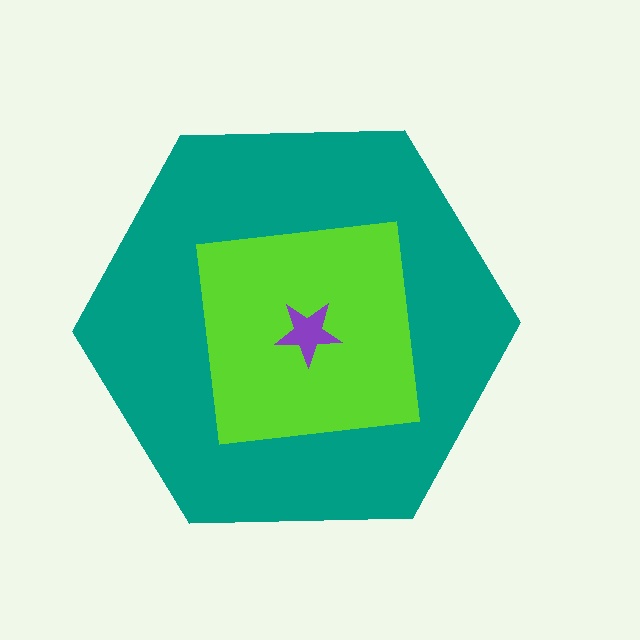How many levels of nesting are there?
3.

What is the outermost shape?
The teal hexagon.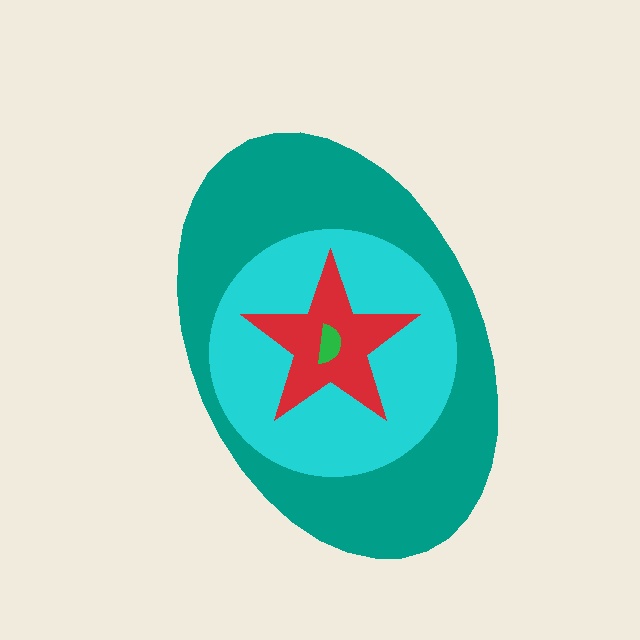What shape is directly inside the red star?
The green semicircle.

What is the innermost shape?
The green semicircle.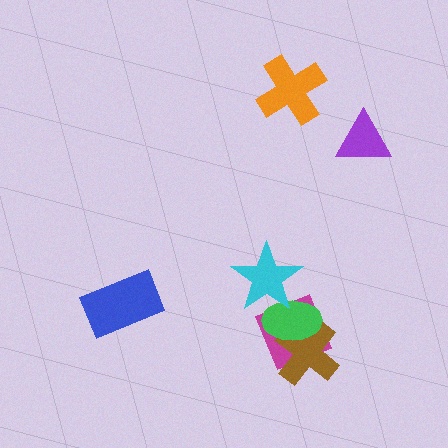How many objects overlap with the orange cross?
0 objects overlap with the orange cross.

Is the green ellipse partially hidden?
Yes, it is partially covered by another shape.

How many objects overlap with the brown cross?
2 objects overlap with the brown cross.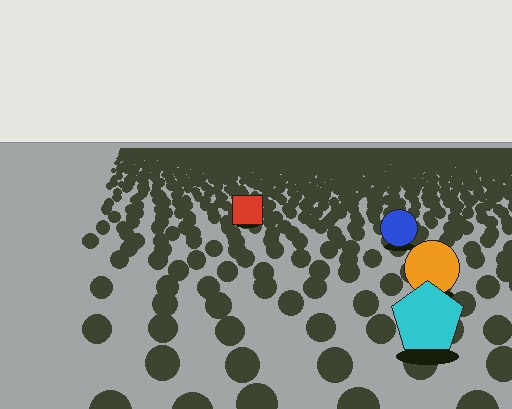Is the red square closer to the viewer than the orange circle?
No. The orange circle is closer — you can tell from the texture gradient: the ground texture is coarser near it.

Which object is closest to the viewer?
The cyan pentagon is closest. The texture marks near it are larger and more spread out.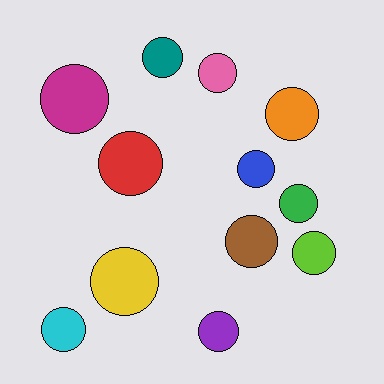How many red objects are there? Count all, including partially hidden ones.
There is 1 red object.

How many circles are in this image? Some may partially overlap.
There are 12 circles.